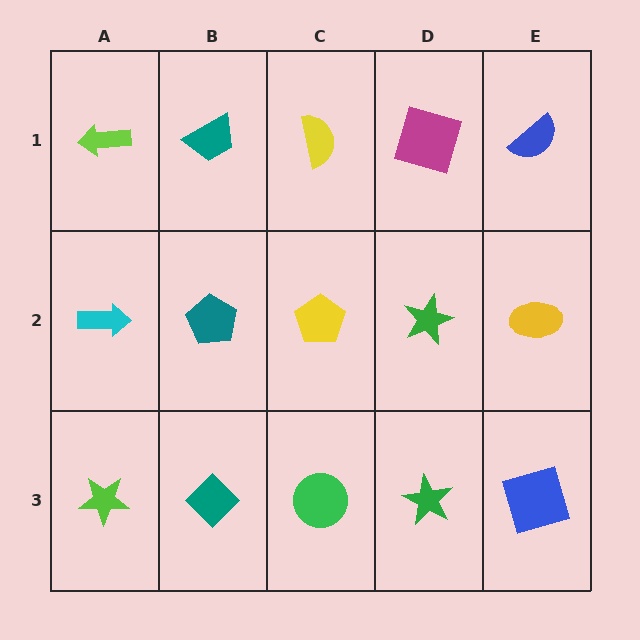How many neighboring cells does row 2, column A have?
3.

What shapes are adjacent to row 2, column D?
A magenta square (row 1, column D), a green star (row 3, column D), a yellow pentagon (row 2, column C), a yellow ellipse (row 2, column E).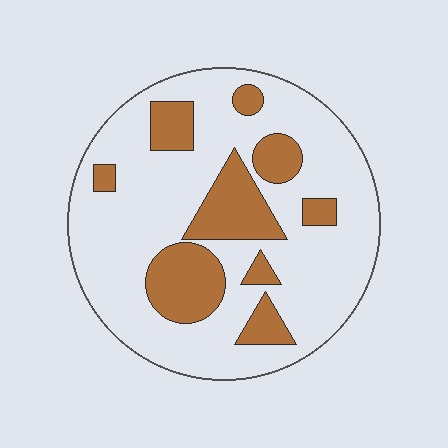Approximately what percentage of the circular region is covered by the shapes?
Approximately 25%.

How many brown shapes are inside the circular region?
9.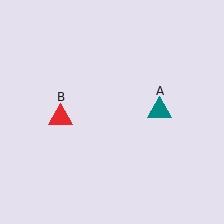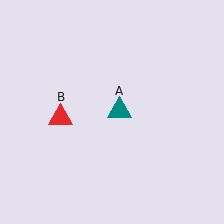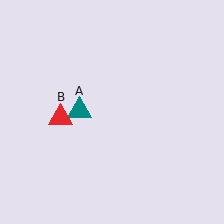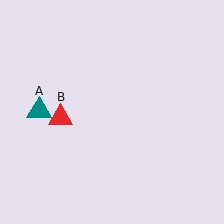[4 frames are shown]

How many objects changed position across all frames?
1 object changed position: teal triangle (object A).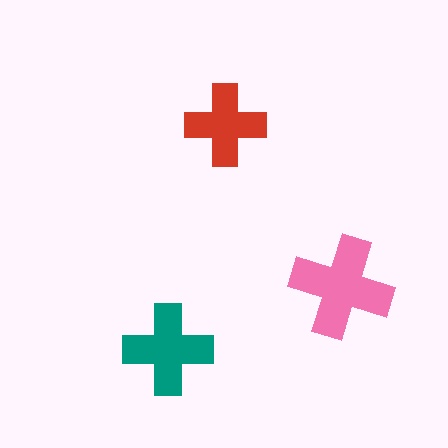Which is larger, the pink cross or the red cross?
The pink one.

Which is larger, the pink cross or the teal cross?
The pink one.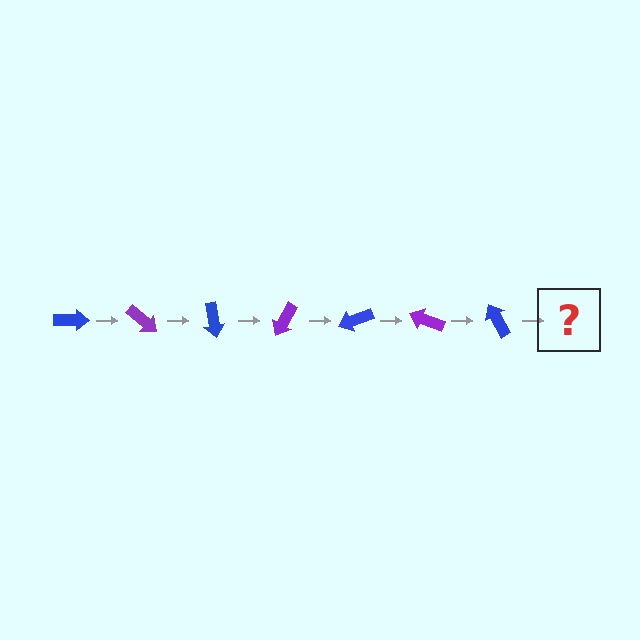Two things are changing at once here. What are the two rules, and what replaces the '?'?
The two rules are that it rotates 40 degrees each step and the color cycles through blue and purple. The '?' should be a purple arrow, rotated 280 degrees from the start.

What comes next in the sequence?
The next element should be a purple arrow, rotated 280 degrees from the start.